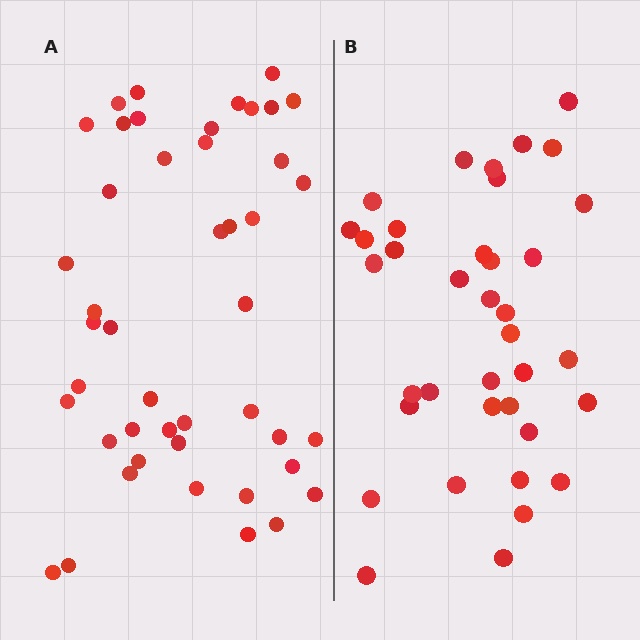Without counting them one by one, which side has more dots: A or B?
Region A (the left region) has more dots.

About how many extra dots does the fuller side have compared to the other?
Region A has roughly 8 or so more dots than region B.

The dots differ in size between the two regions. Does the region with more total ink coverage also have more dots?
No. Region B has more total ink coverage because its dots are larger, but region A actually contains more individual dots. Total area can be misleading — the number of items is what matters here.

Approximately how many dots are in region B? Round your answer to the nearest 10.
About 40 dots. (The exact count is 37, which rounds to 40.)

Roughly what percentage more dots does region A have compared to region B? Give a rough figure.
About 20% more.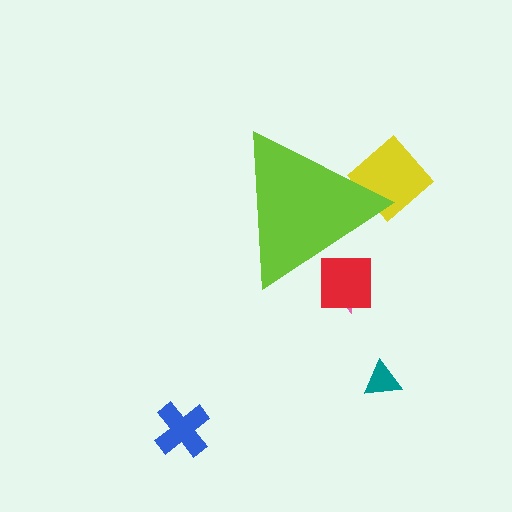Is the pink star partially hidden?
Yes, the pink star is partially hidden behind the lime triangle.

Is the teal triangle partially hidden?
No, the teal triangle is fully visible.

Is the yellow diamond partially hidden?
Yes, the yellow diamond is partially hidden behind the lime triangle.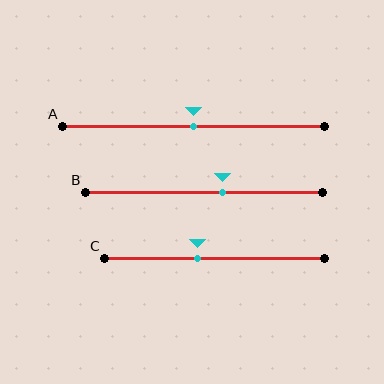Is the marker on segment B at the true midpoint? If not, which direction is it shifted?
No, the marker on segment B is shifted to the right by about 8% of the segment length.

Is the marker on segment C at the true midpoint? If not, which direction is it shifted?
No, the marker on segment C is shifted to the left by about 8% of the segment length.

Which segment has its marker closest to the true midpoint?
Segment A has its marker closest to the true midpoint.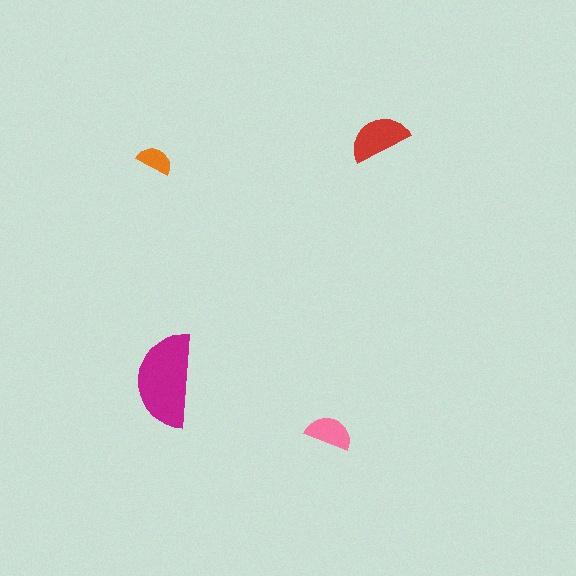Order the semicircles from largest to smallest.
the magenta one, the red one, the pink one, the orange one.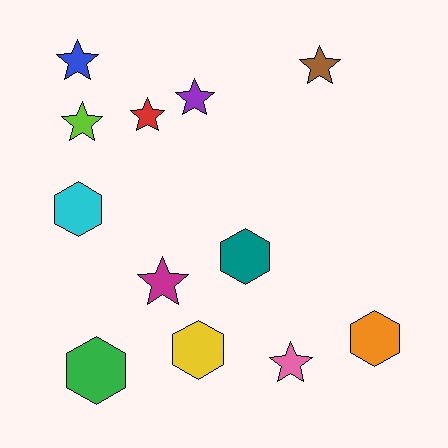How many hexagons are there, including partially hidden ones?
There are 5 hexagons.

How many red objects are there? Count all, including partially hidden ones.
There is 1 red object.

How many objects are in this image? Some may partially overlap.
There are 12 objects.